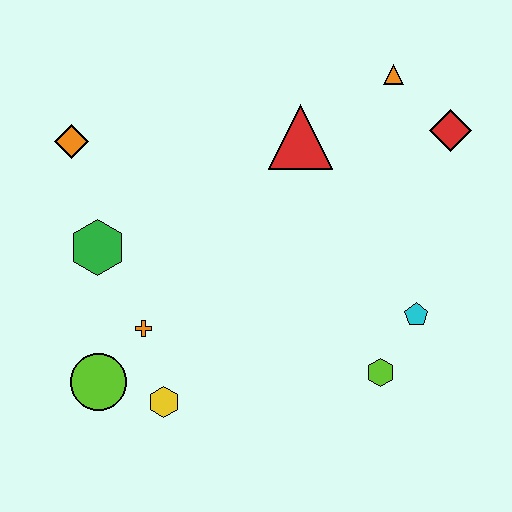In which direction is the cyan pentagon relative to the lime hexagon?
The cyan pentagon is above the lime hexagon.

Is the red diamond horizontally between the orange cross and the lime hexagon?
No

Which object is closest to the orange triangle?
The red diamond is closest to the orange triangle.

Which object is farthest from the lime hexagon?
The orange diamond is farthest from the lime hexagon.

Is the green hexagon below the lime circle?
No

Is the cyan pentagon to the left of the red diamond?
Yes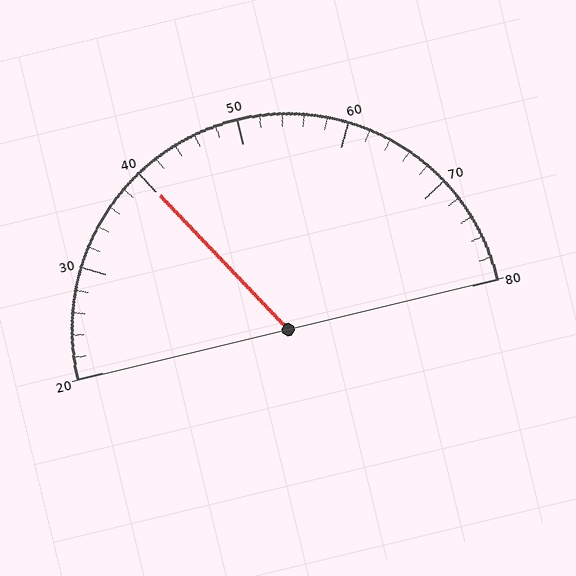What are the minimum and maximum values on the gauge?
The gauge ranges from 20 to 80.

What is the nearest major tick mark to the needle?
The nearest major tick mark is 40.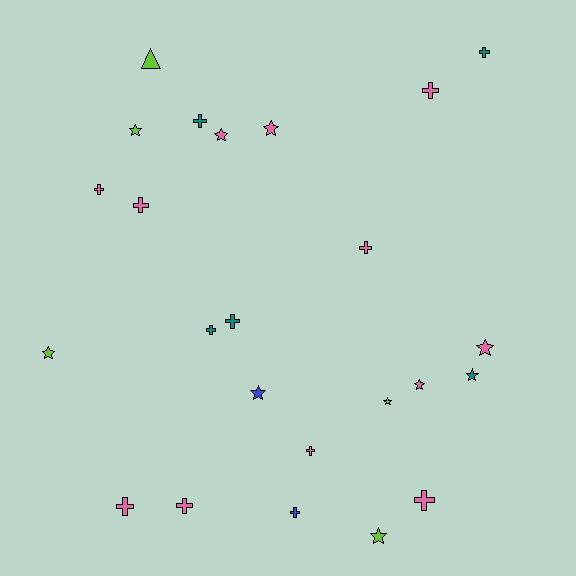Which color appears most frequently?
Pink, with 12 objects.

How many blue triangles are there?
There are no blue triangles.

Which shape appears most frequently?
Cross, with 13 objects.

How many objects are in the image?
There are 24 objects.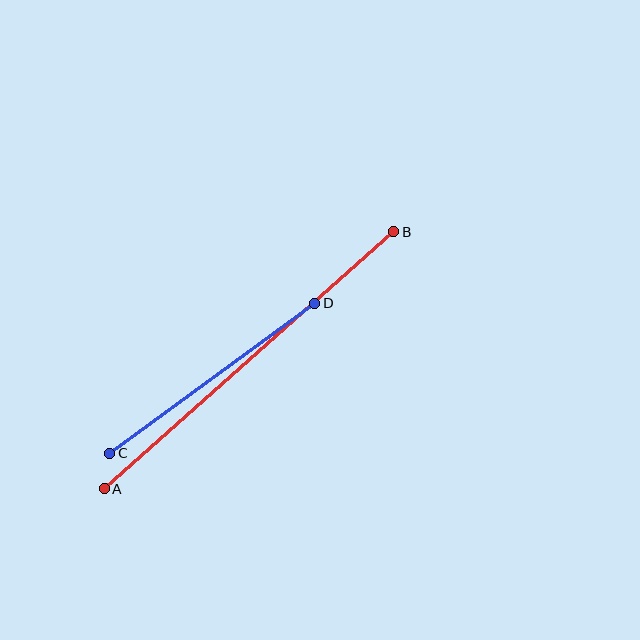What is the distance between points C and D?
The distance is approximately 254 pixels.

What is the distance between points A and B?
The distance is approximately 387 pixels.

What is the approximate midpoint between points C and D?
The midpoint is at approximately (212, 378) pixels.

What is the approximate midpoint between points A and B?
The midpoint is at approximately (249, 360) pixels.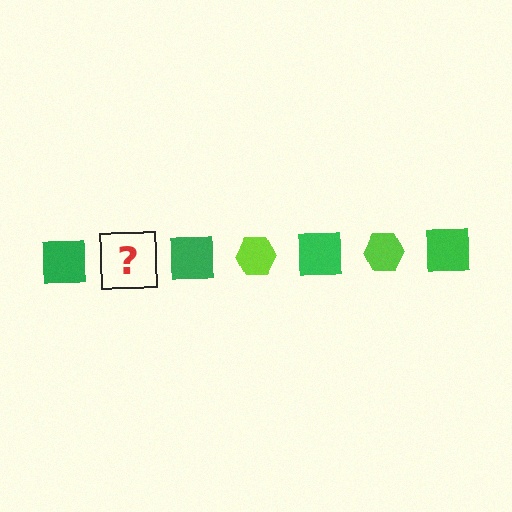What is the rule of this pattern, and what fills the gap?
The rule is that the pattern alternates between green square and lime hexagon. The gap should be filled with a lime hexagon.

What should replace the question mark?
The question mark should be replaced with a lime hexagon.